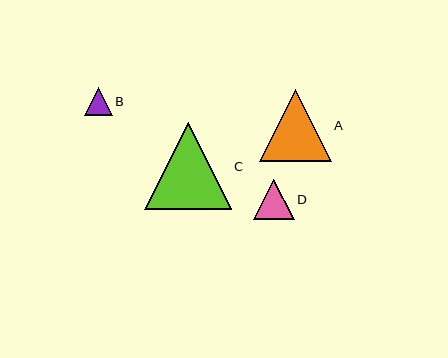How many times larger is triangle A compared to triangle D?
Triangle A is approximately 1.8 times the size of triangle D.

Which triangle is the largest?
Triangle C is the largest with a size of approximately 86 pixels.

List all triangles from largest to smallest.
From largest to smallest: C, A, D, B.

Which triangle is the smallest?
Triangle B is the smallest with a size of approximately 28 pixels.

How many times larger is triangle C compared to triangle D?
Triangle C is approximately 2.1 times the size of triangle D.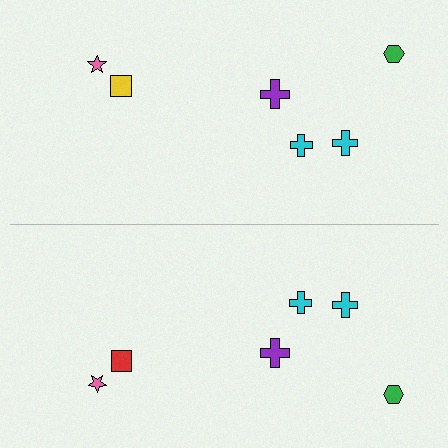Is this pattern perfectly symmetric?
No, the pattern is not perfectly symmetric. The red square on the bottom side breaks the symmetry — its mirror counterpart is yellow.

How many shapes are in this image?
There are 12 shapes in this image.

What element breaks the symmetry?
The red square on the bottom side breaks the symmetry — its mirror counterpart is yellow.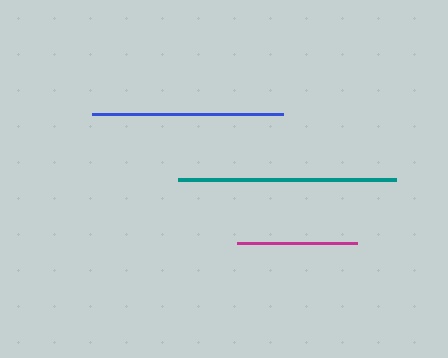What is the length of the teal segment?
The teal segment is approximately 218 pixels long.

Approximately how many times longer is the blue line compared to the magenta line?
The blue line is approximately 1.6 times the length of the magenta line.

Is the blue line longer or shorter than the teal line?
The teal line is longer than the blue line.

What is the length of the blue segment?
The blue segment is approximately 191 pixels long.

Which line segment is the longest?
The teal line is the longest at approximately 218 pixels.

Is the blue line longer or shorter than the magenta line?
The blue line is longer than the magenta line.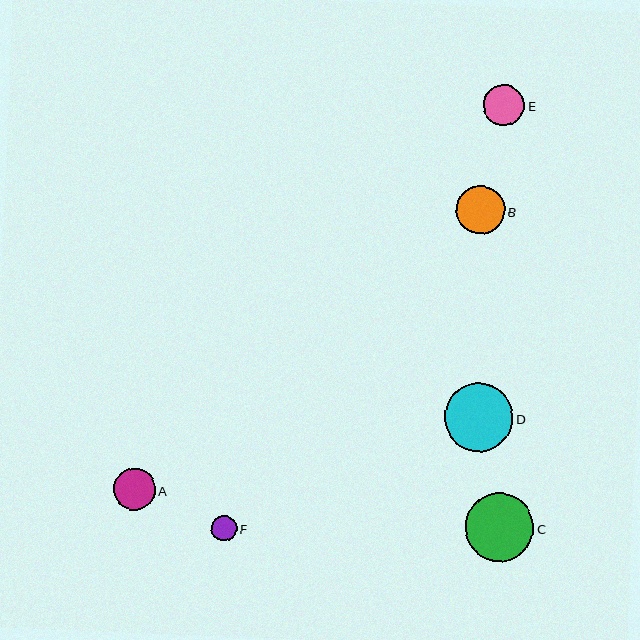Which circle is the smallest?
Circle F is the smallest with a size of approximately 25 pixels.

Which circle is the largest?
Circle D is the largest with a size of approximately 69 pixels.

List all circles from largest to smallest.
From largest to smallest: D, C, B, A, E, F.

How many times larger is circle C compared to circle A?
Circle C is approximately 1.6 times the size of circle A.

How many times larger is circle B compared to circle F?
Circle B is approximately 1.9 times the size of circle F.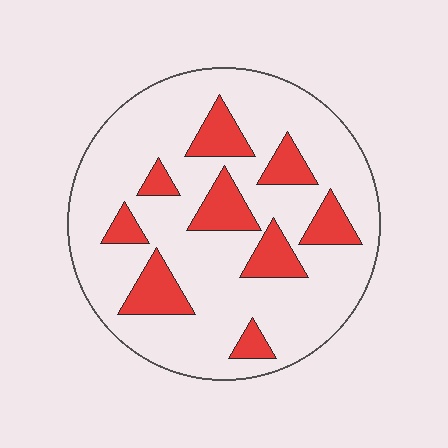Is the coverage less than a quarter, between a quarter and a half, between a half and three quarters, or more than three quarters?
Less than a quarter.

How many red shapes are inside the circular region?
9.